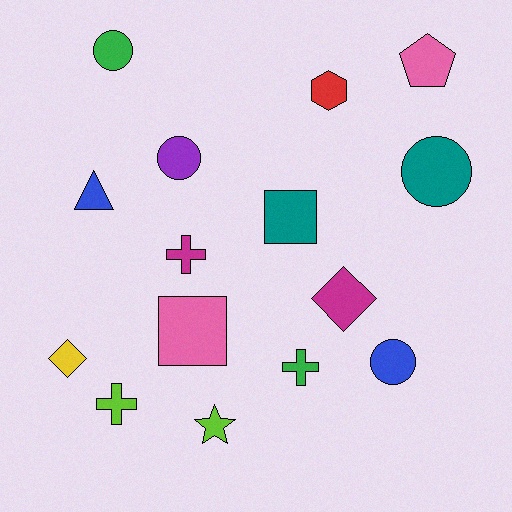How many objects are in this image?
There are 15 objects.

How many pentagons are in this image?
There is 1 pentagon.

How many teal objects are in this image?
There are 2 teal objects.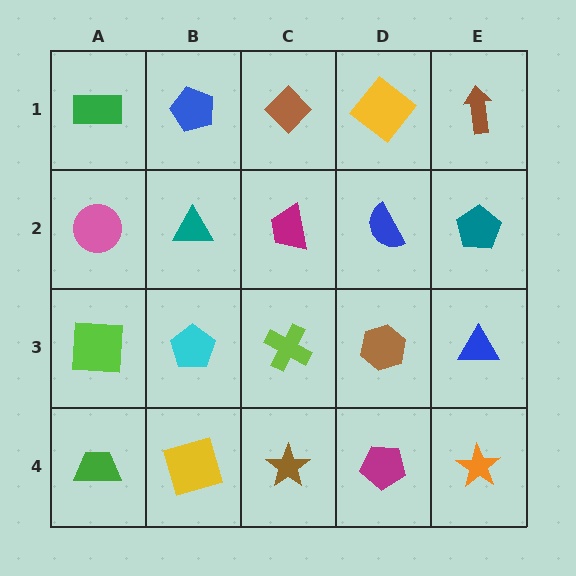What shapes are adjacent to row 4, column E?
A blue triangle (row 3, column E), a magenta pentagon (row 4, column D).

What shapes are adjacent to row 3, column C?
A magenta trapezoid (row 2, column C), a brown star (row 4, column C), a cyan pentagon (row 3, column B), a brown hexagon (row 3, column D).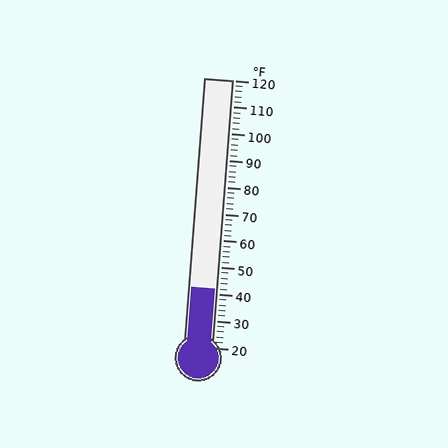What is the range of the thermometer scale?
The thermometer scale ranges from 20°F to 120°F.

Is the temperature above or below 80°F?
The temperature is below 80°F.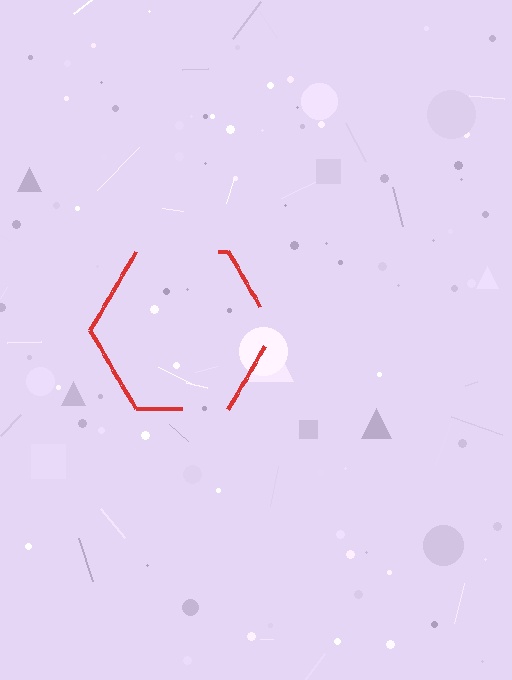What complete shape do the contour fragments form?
The contour fragments form a hexagon.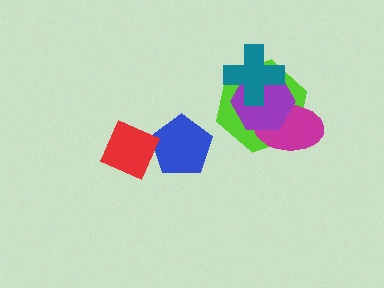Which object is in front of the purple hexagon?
The teal cross is in front of the purple hexagon.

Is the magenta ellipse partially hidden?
Yes, it is partially covered by another shape.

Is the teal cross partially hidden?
No, no other shape covers it.